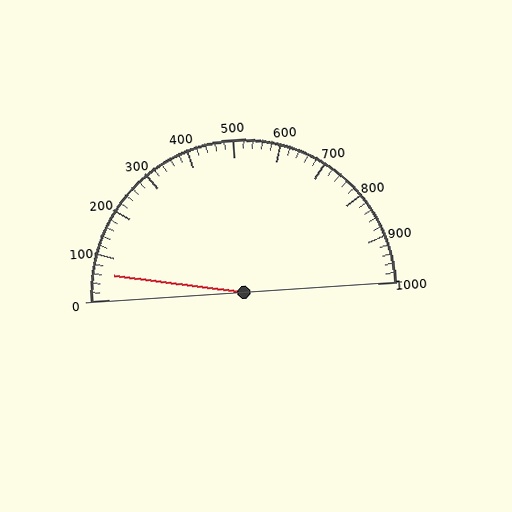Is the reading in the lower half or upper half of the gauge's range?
The reading is in the lower half of the range (0 to 1000).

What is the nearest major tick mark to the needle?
The nearest major tick mark is 100.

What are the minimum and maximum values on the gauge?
The gauge ranges from 0 to 1000.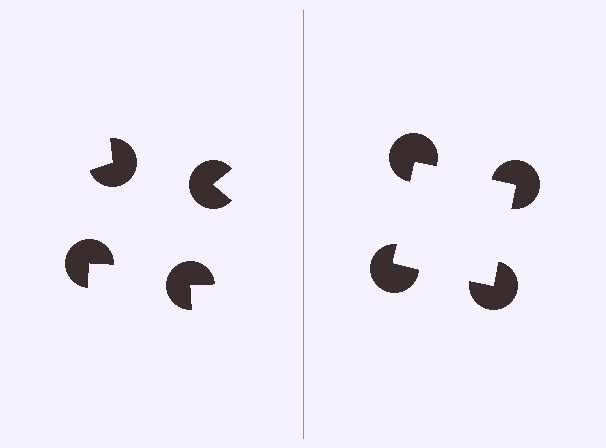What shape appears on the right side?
An illusory square.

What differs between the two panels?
The pac-man discs are positioned identically on both sides; only the wedge orientations differ. On the right they align to a square; on the left they are misaligned.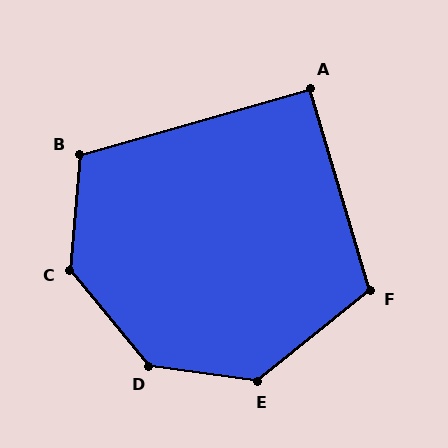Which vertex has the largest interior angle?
D, at approximately 137 degrees.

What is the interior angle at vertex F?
Approximately 112 degrees (obtuse).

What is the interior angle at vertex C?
Approximately 136 degrees (obtuse).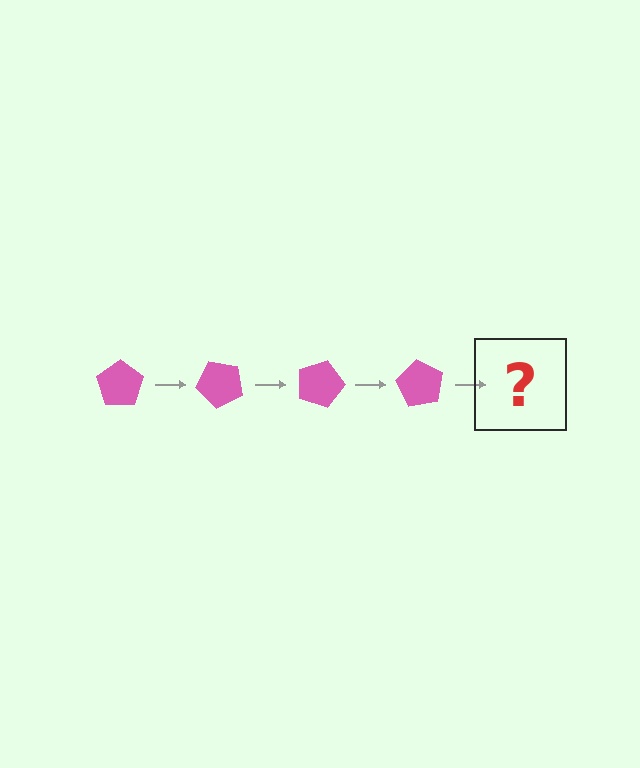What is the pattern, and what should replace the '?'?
The pattern is that the pentagon rotates 45 degrees each step. The '?' should be a pink pentagon rotated 180 degrees.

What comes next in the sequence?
The next element should be a pink pentagon rotated 180 degrees.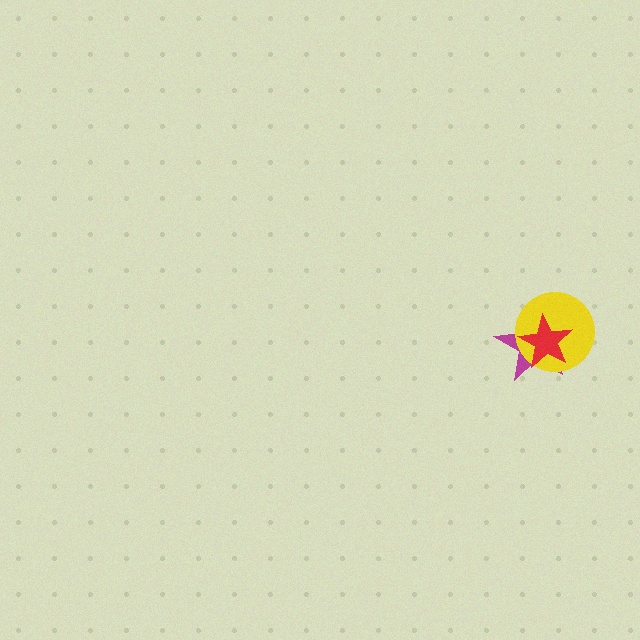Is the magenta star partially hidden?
Yes, it is partially covered by another shape.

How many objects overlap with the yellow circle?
2 objects overlap with the yellow circle.